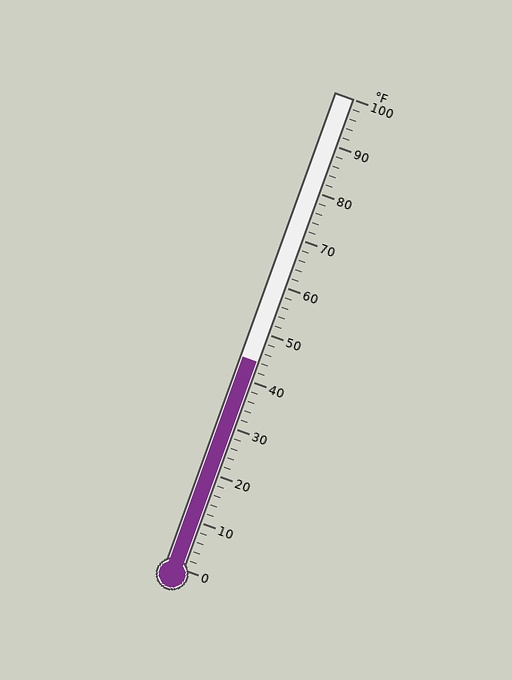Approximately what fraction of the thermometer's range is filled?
The thermometer is filled to approximately 45% of its range.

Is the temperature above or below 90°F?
The temperature is below 90°F.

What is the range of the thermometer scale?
The thermometer scale ranges from 0°F to 100°F.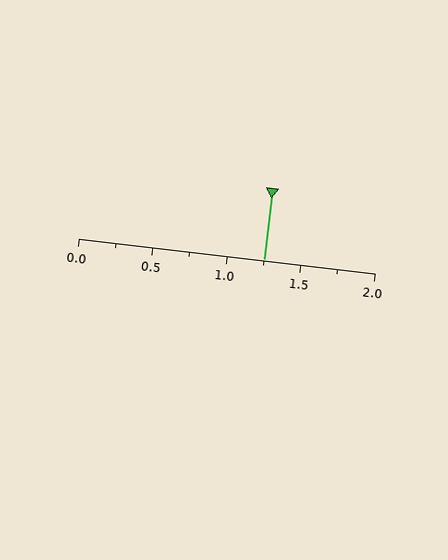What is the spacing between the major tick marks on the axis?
The major ticks are spaced 0.5 apart.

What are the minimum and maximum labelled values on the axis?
The axis runs from 0.0 to 2.0.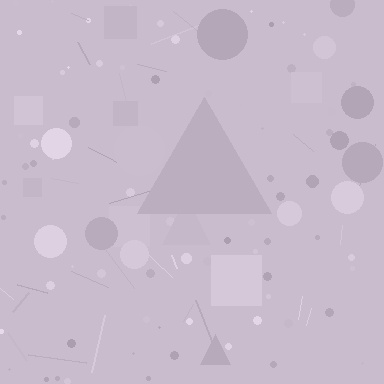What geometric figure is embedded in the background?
A triangle is embedded in the background.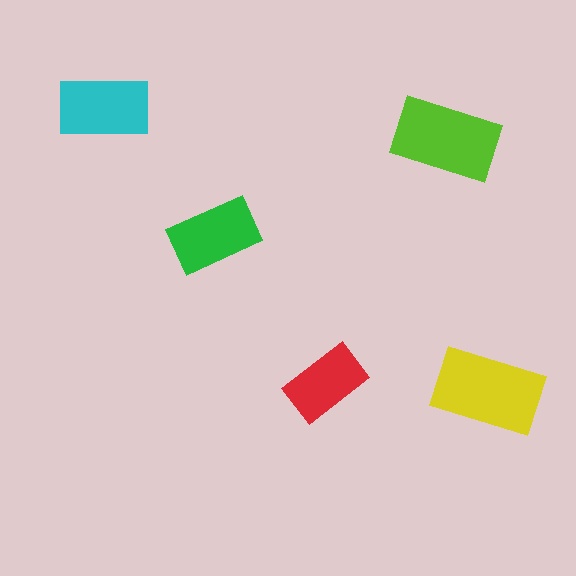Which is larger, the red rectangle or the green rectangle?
The green one.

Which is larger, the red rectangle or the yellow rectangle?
The yellow one.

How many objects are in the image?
There are 5 objects in the image.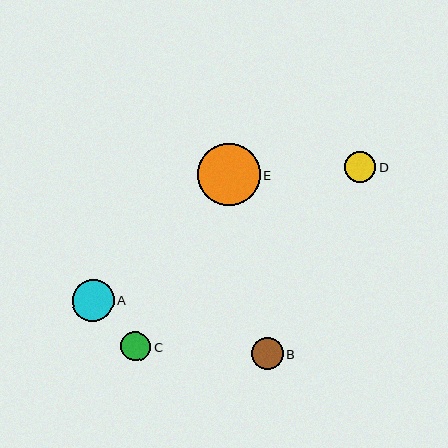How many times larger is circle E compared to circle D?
Circle E is approximately 2.0 times the size of circle D.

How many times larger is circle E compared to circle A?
Circle E is approximately 1.5 times the size of circle A.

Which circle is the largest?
Circle E is the largest with a size of approximately 62 pixels.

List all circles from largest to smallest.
From largest to smallest: E, A, B, D, C.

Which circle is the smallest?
Circle C is the smallest with a size of approximately 30 pixels.